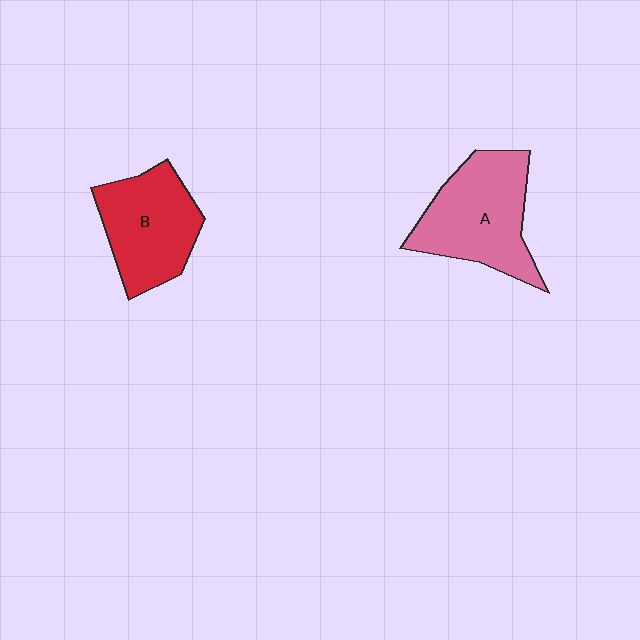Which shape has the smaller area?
Shape B (red).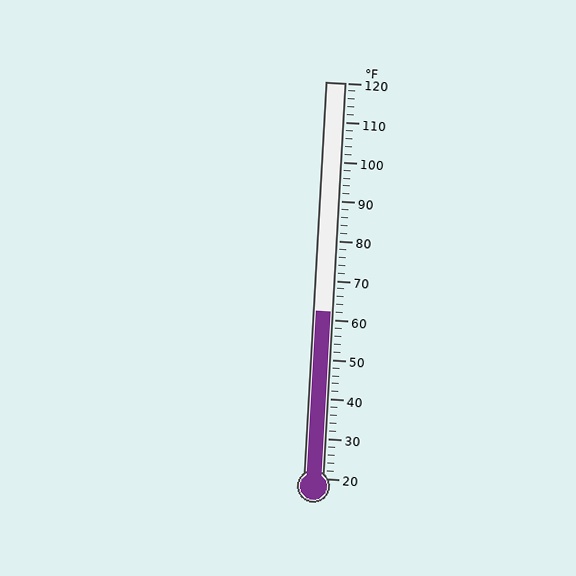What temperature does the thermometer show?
The thermometer shows approximately 62°F.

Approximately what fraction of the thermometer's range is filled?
The thermometer is filled to approximately 40% of its range.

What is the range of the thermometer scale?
The thermometer scale ranges from 20°F to 120°F.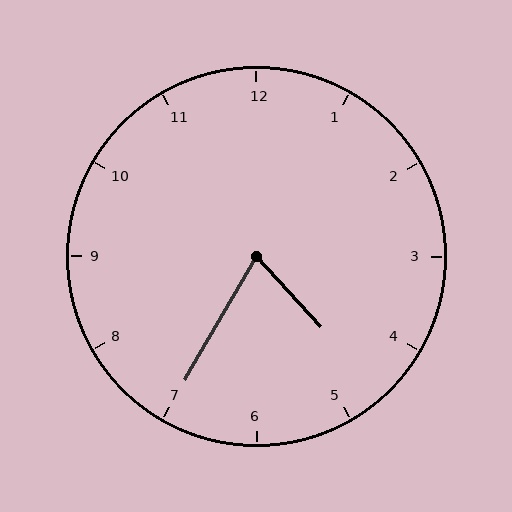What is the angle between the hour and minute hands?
Approximately 72 degrees.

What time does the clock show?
4:35.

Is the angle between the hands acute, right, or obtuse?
It is acute.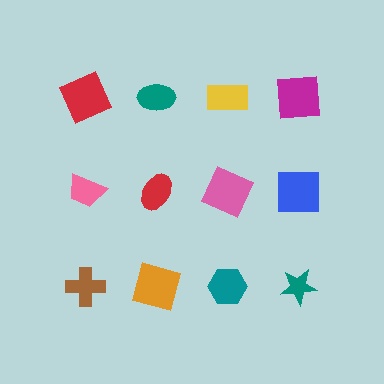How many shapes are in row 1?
4 shapes.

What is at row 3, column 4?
A teal star.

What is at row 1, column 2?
A teal ellipse.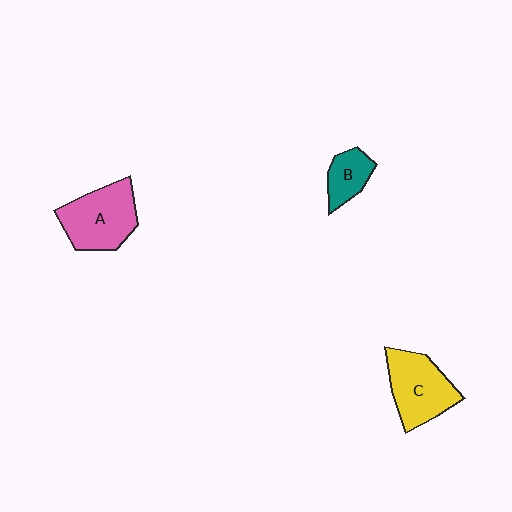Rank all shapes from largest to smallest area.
From largest to smallest: A (pink), C (yellow), B (teal).